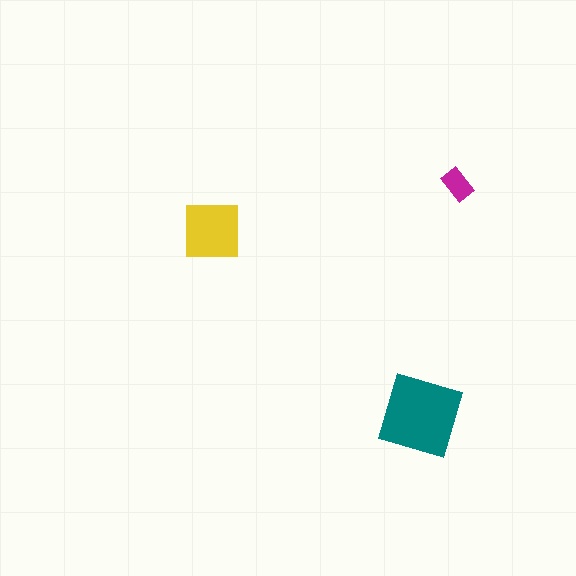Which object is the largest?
The teal diamond.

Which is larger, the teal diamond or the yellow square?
The teal diamond.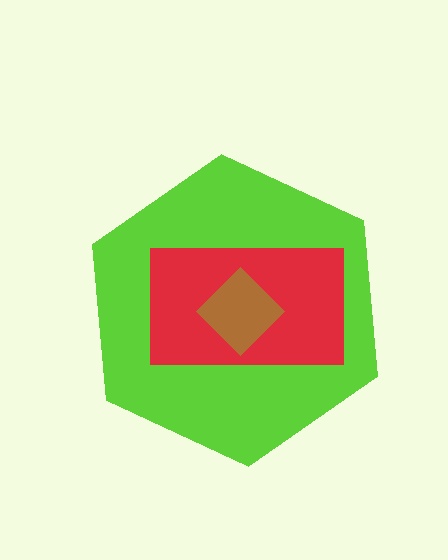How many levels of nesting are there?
3.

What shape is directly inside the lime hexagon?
The red rectangle.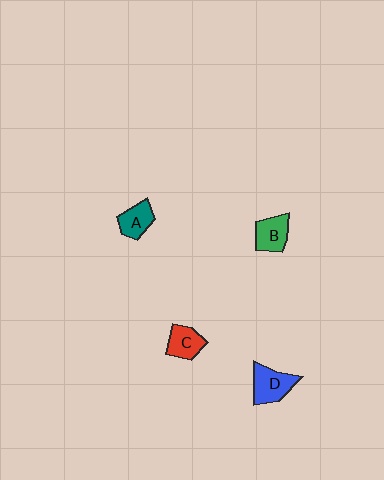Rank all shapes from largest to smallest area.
From largest to smallest: D (blue), B (green), C (red), A (teal).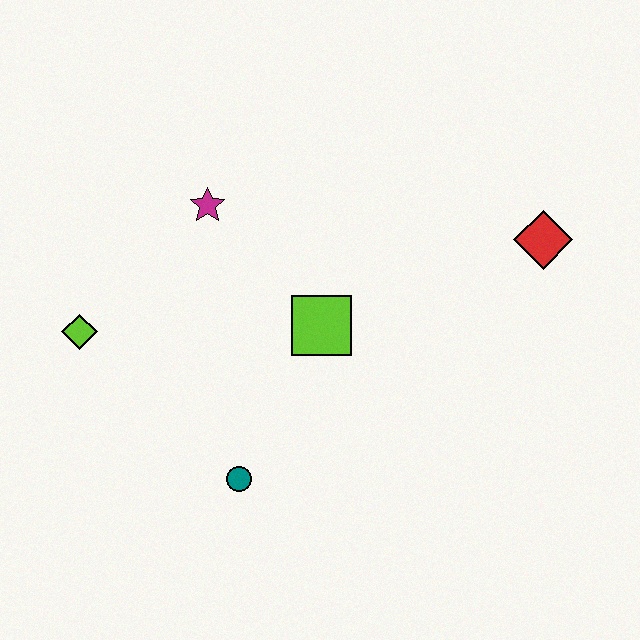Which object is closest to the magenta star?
The lime square is closest to the magenta star.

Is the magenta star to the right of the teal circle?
No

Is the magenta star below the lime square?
No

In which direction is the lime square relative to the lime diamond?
The lime square is to the right of the lime diamond.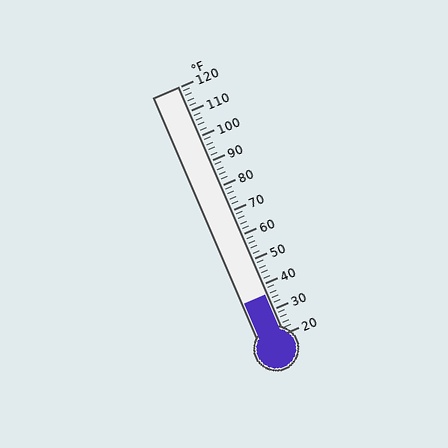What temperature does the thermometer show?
The thermometer shows approximately 36°F.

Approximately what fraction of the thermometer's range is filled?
The thermometer is filled to approximately 15% of its range.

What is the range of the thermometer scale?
The thermometer scale ranges from 20°F to 120°F.